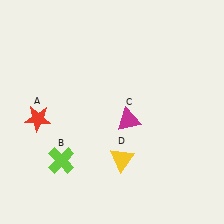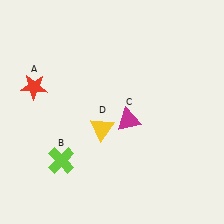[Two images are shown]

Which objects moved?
The objects that moved are: the red star (A), the yellow triangle (D).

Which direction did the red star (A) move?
The red star (A) moved up.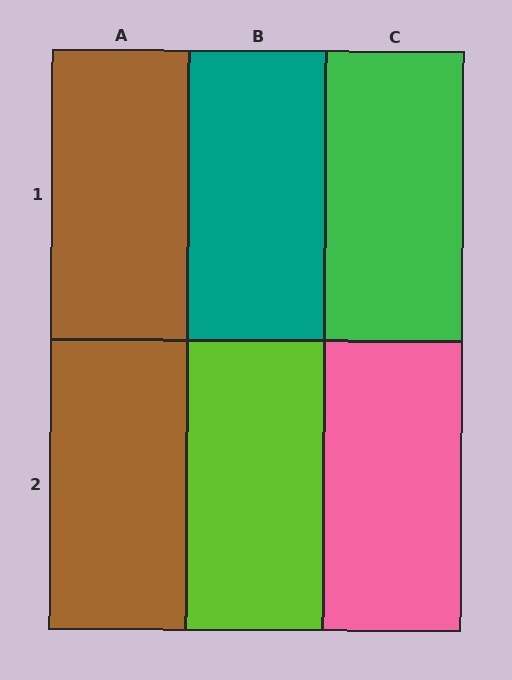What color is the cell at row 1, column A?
Brown.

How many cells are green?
1 cell is green.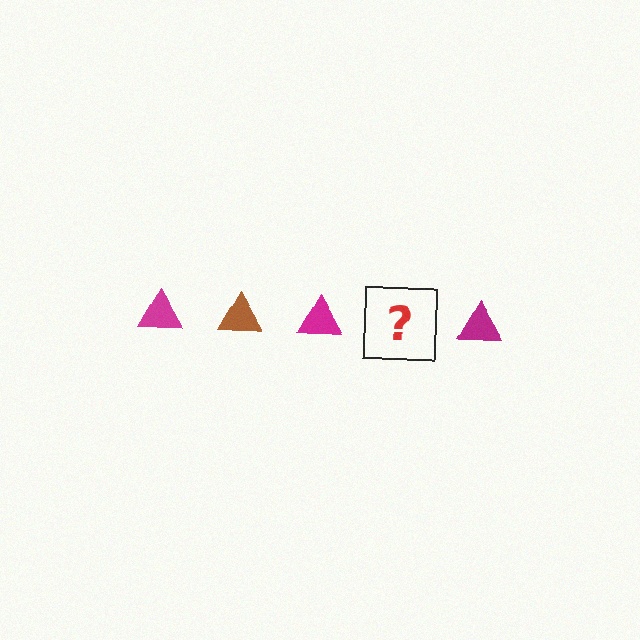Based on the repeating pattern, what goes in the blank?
The blank should be a brown triangle.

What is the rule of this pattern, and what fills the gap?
The rule is that the pattern cycles through magenta, brown triangles. The gap should be filled with a brown triangle.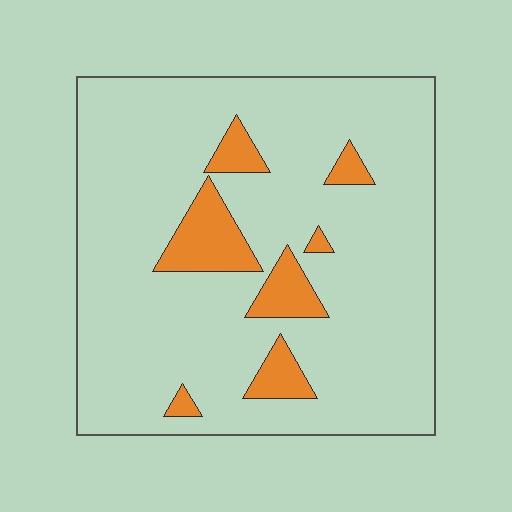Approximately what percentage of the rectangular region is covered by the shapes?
Approximately 10%.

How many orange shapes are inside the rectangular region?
7.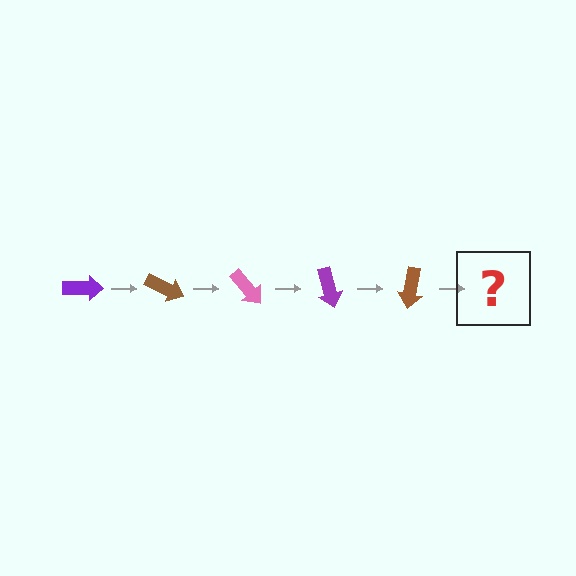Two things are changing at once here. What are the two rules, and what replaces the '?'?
The two rules are that it rotates 25 degrees each step and the color cycles through purple, brown, and pink. The '?' should be a pink arrow, rotated 125 degrees from the start.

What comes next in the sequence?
The next element should be a pink arrow, rotated 125 degrees from the start.